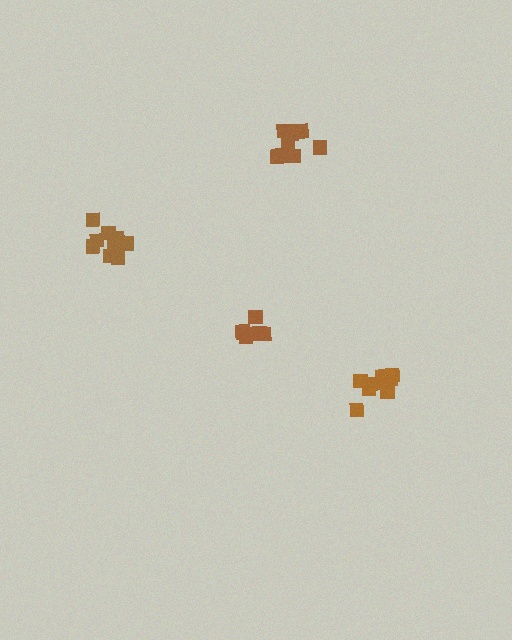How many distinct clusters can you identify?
There are 4 distinct clusters.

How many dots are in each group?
Group 1: 10 dots, Group 2: 11 dots, Group 3: 11 dots, Group 4: 6 dots (38 total).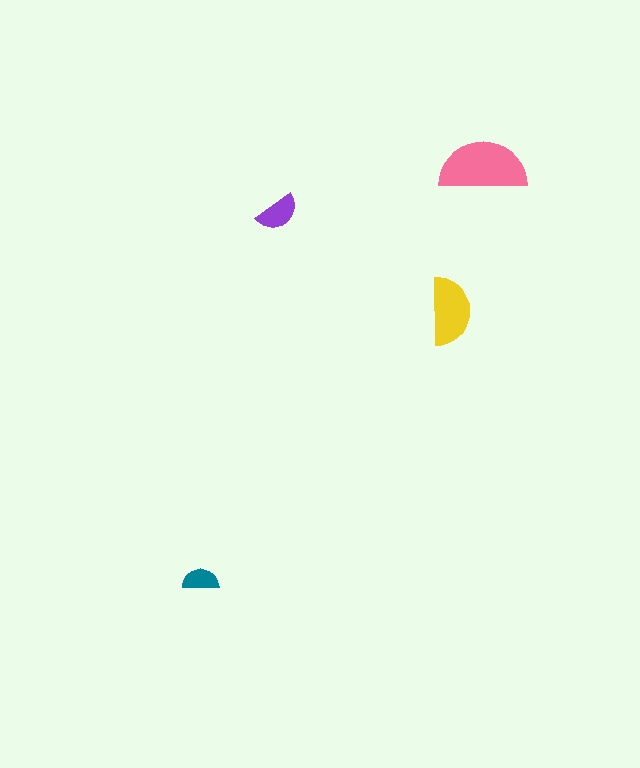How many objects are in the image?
There are 4 objects in the image.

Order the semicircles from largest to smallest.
the pink one, the yellow one, the purple one, the teal one.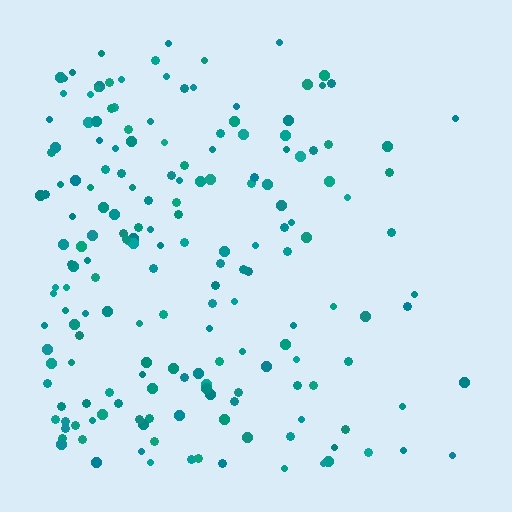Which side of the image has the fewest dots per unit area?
The right.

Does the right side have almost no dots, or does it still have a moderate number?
Still a moderate number, just noticeably fewer than the left.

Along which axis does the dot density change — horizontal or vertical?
Horizontal.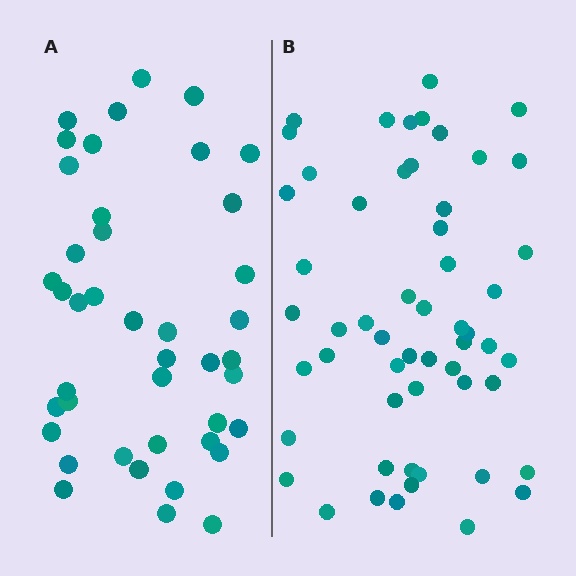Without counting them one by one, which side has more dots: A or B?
Region B (the right region) has more dots.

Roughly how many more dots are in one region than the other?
Region B has approximately 15 more dots than region A.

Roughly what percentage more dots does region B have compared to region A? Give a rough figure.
About 30% more.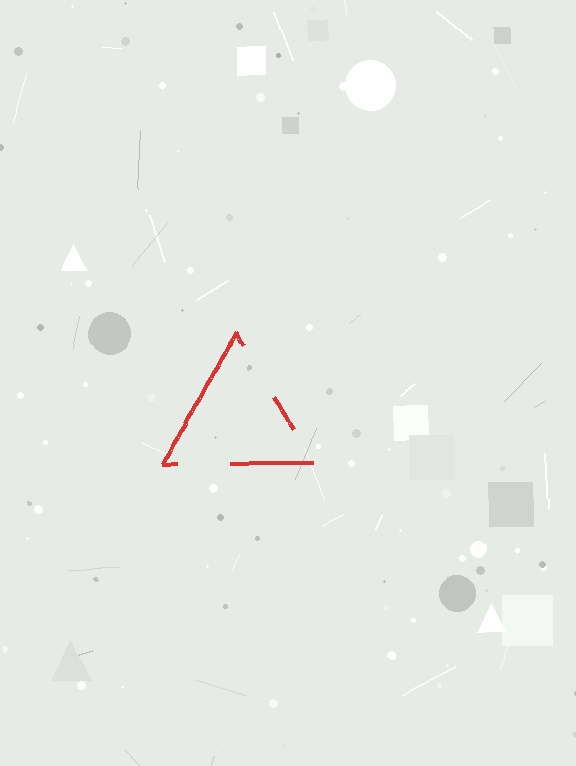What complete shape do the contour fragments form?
The contour fragments form a triangle.